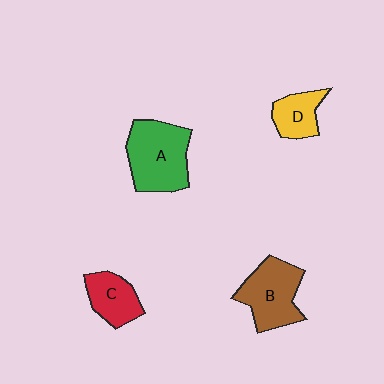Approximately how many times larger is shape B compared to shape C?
Approximately 1.5 times.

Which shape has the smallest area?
Shape D (yellow).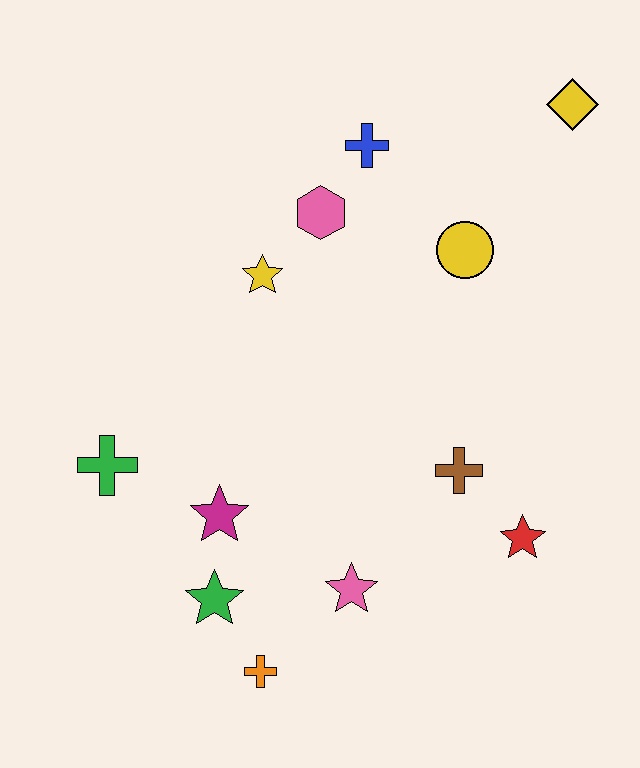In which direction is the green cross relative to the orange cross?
The green cross is above the orange cross.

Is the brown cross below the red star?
No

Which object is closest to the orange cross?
The green star is closest to the orange cross.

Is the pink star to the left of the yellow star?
No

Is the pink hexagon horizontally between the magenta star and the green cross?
No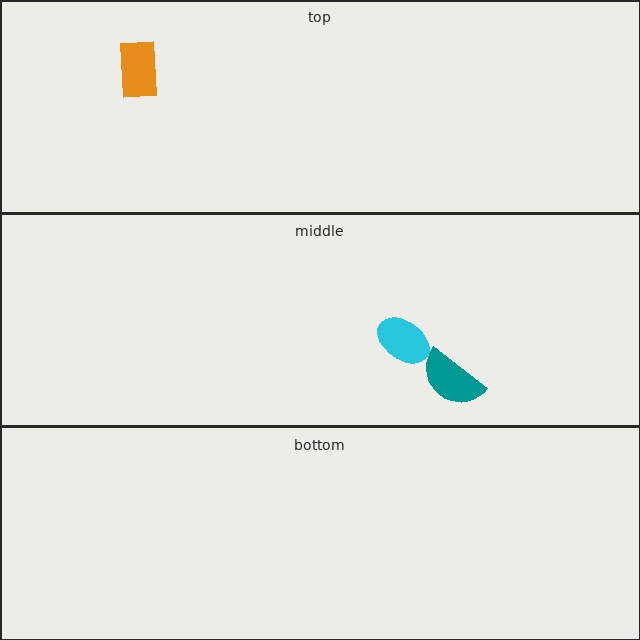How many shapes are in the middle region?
2.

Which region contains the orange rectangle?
The top region.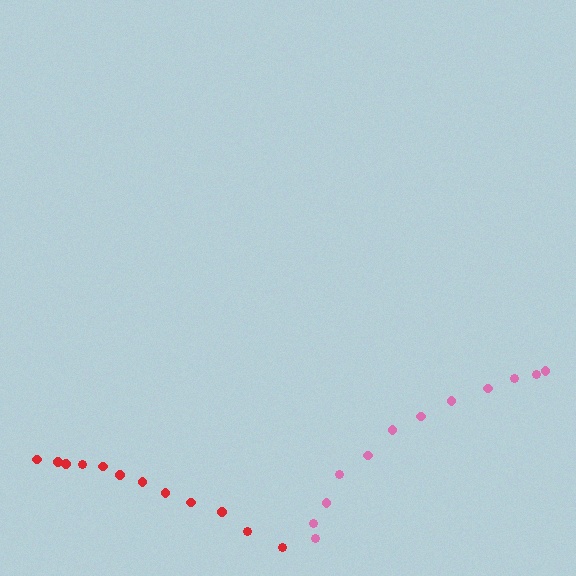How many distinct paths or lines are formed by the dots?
There are 2 distinct paths.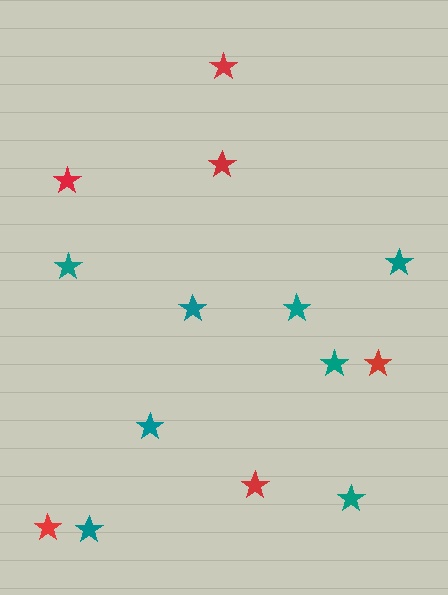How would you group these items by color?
There are 2 groups: one group of red stars (6) and one group of teal stars (8).